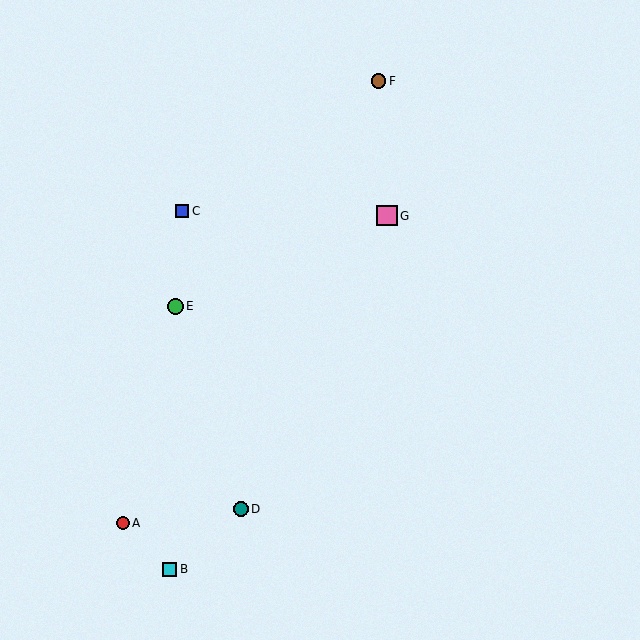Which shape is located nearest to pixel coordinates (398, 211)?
The pink square (labeled G) at (387, 216) is nearest to that location.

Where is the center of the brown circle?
The center of the brown circle is at (379, 81).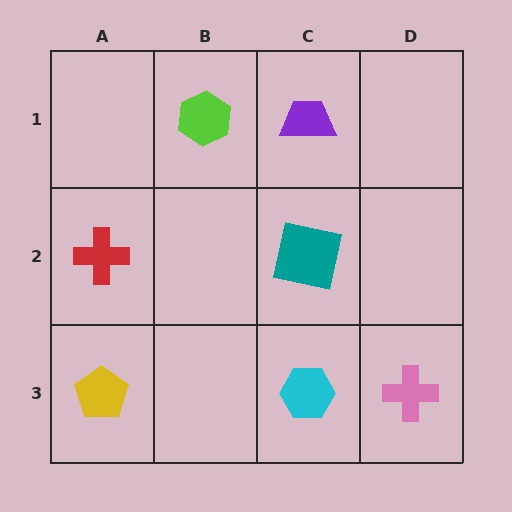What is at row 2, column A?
A red cross.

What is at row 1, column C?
A purple trapezoid.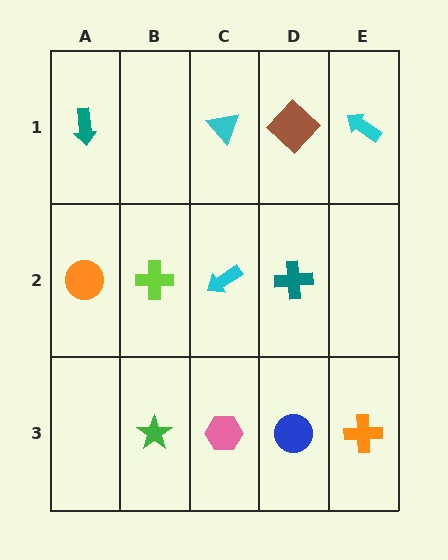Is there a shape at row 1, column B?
No, that cell is empty.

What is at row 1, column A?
A teal arrow.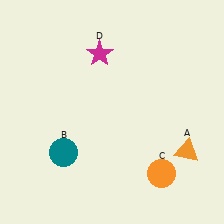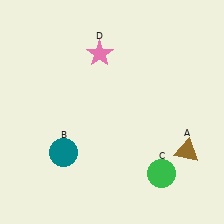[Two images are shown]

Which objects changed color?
A changed from orange to brown. C changed from orange to green. D changed from magenta to pink.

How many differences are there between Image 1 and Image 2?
There are 3 differences between the two images.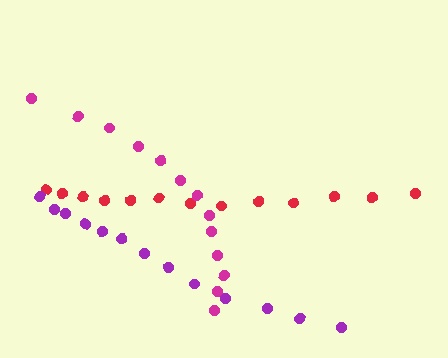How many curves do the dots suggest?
There are 3 distinct paths.